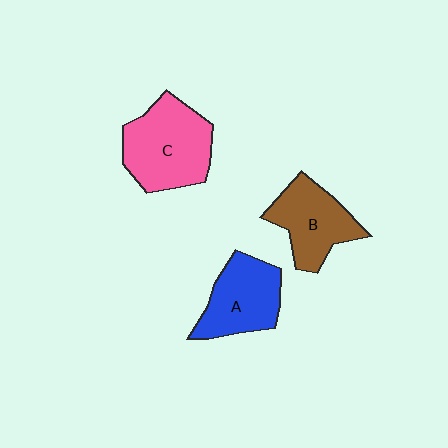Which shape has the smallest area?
Shape B (brown).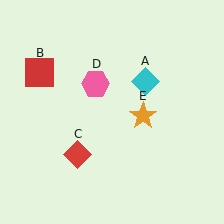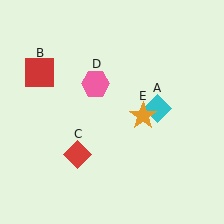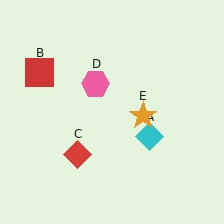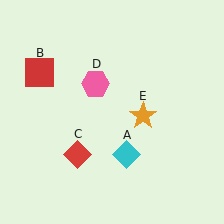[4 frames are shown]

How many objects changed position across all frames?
1 object changed position: cyan diamond (object A).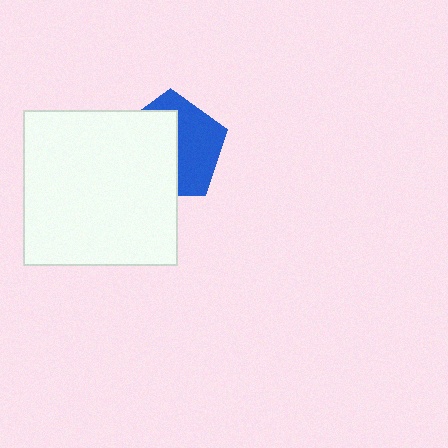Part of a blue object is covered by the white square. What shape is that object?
It is a pentagon.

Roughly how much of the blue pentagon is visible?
About half of it is visible (roughly 47%).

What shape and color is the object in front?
The object in front is a white square.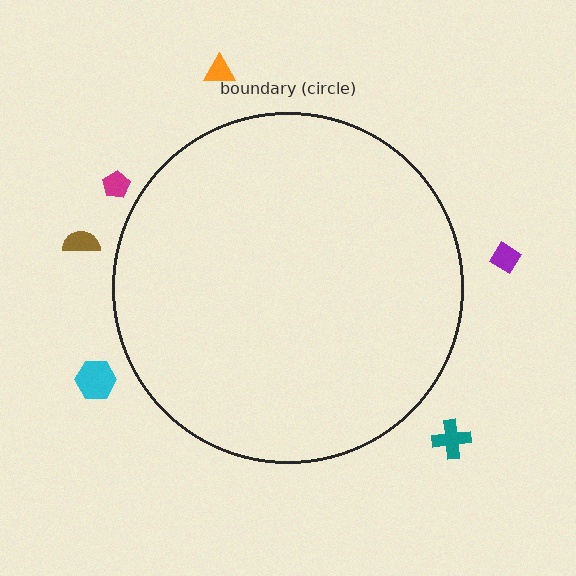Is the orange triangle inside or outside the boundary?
Outside.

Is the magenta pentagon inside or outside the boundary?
Outside.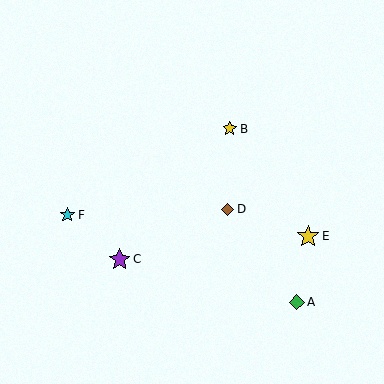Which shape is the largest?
The yellow star (labeled E) is the largest.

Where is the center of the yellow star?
The center of the yellow star is at (308, 236).